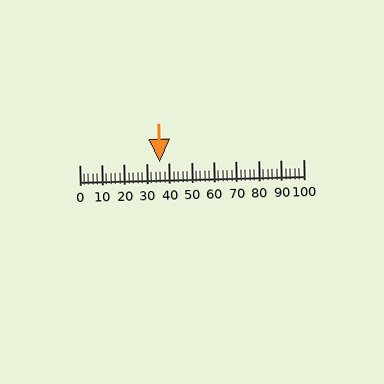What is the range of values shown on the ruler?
The ruler shows values from 0 to 100.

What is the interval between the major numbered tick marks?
The major tick marks are spaced 10 units apart.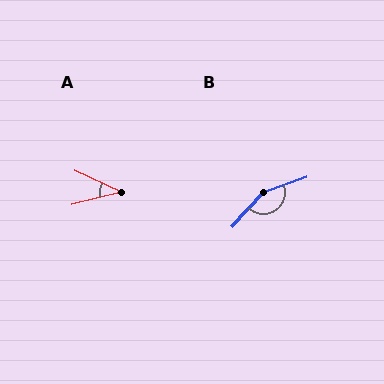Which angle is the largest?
B, at approximately 152 degrees.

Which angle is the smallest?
A, at approximately 38 degrees.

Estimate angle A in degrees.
Approximately 38 degrees.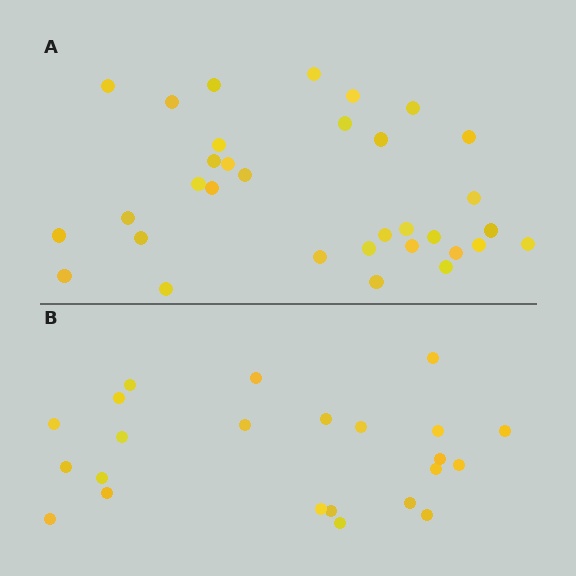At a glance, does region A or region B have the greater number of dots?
Region A (the top region) has more dots.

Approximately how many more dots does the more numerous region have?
Region A has roughly 10 or so more dots than region B.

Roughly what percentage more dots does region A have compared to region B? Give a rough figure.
About 45% more.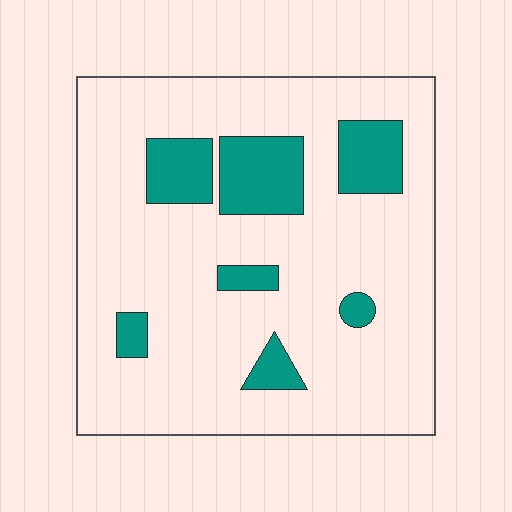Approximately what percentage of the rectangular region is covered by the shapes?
Approximately 15%.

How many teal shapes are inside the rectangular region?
7.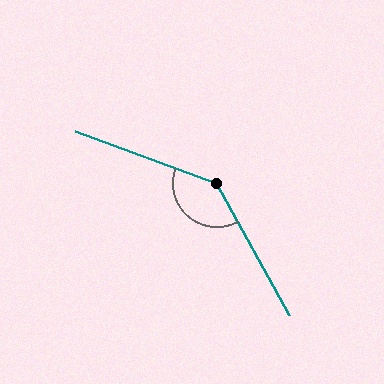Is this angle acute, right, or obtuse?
It is obtuse.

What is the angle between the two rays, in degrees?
Approximately 139 degrees.